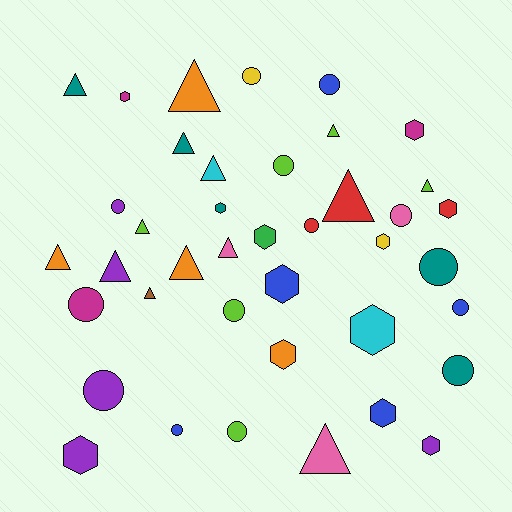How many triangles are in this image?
There are 14 triangles.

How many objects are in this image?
There are 40 objects.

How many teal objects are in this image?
There are 5 teal objects.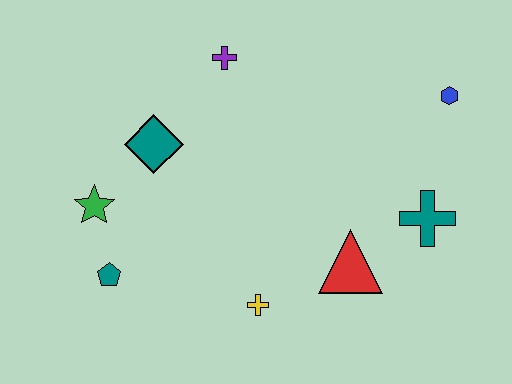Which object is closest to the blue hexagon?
The teal cross is closest to the blue hexagon.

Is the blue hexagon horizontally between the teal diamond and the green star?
No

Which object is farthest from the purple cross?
The teal cross is farthest from the purple cross.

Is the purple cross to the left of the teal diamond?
No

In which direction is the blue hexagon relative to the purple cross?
The blue hexagon is to the right of the purple cross.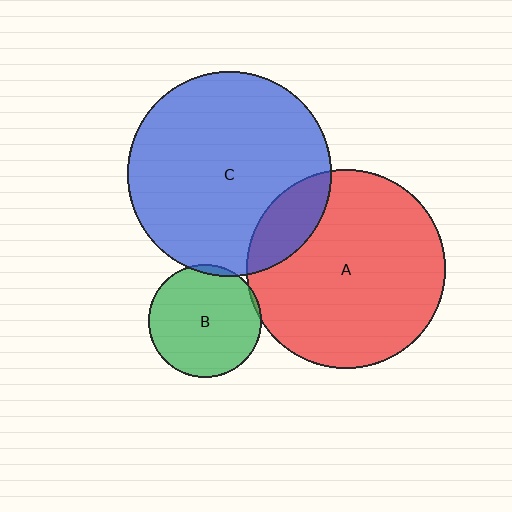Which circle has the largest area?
Circle C (blue).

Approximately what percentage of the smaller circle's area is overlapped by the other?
Approximately 5%.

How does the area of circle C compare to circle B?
Approximately 3.3 times.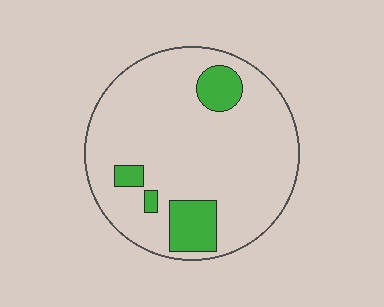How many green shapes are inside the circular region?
4.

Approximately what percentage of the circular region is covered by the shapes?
Approximately 15%.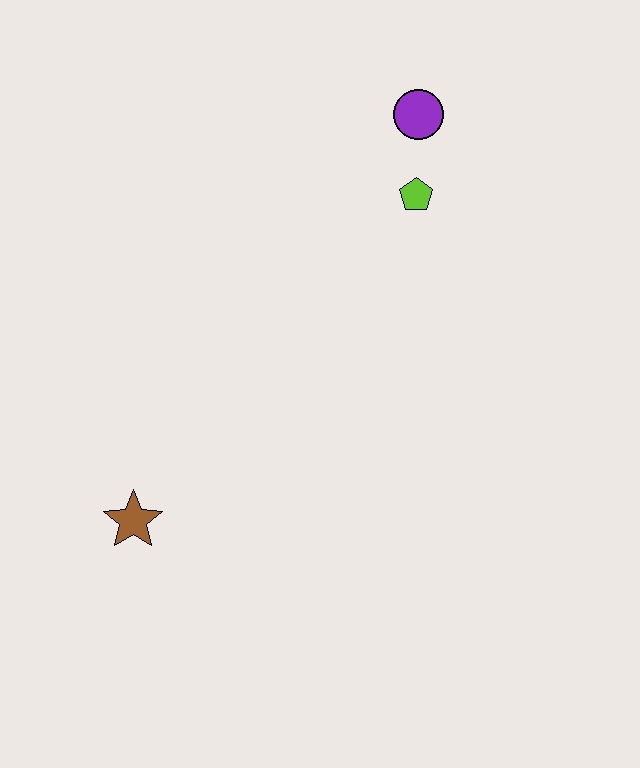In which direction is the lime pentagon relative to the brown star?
The lime pentagon is above the brown star.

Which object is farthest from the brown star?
The purple circle is farthest from the brown star.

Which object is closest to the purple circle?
The lime pentagon is closest to the purple circle.